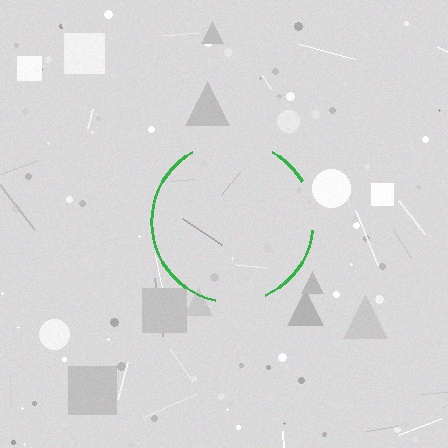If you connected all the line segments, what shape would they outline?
They would outline a circle.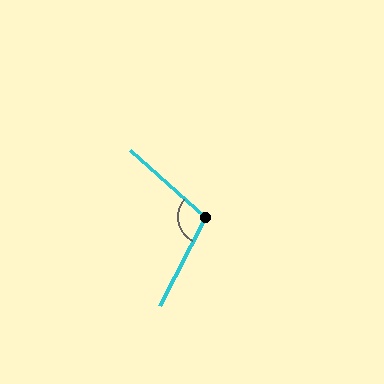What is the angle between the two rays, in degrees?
Approximately 104 degrees.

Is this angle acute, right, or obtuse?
It is obtuse.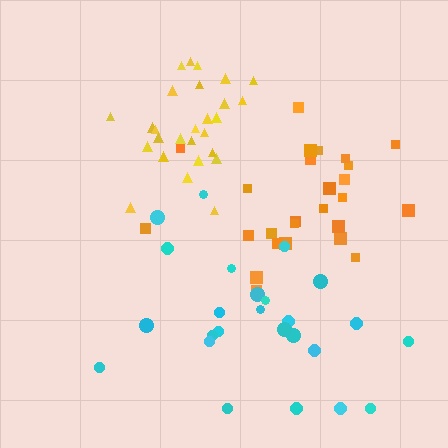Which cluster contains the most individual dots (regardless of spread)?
Yellow (27).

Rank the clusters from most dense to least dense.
yellow, cyan, orange.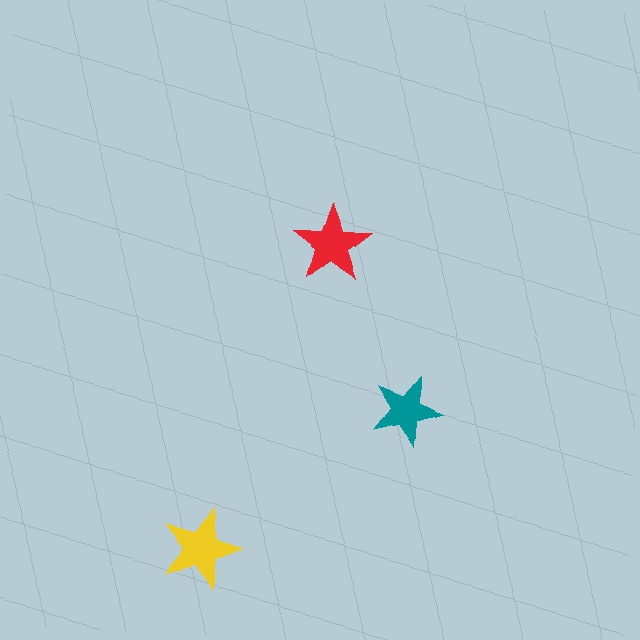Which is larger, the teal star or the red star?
The red one.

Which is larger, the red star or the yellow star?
The yellow one.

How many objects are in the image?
There are 3 objects in the image.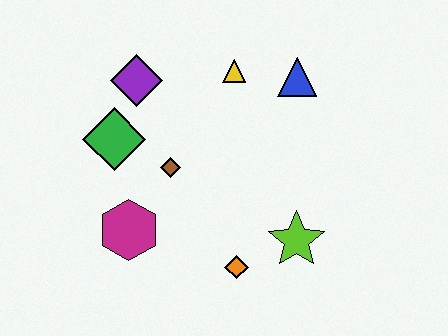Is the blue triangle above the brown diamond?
Yes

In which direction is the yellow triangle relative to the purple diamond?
The yellow triangle is to the right of the purple diamond.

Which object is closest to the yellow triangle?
The blue triangle is closest to the yellow triangle.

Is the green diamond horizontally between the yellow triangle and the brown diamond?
No